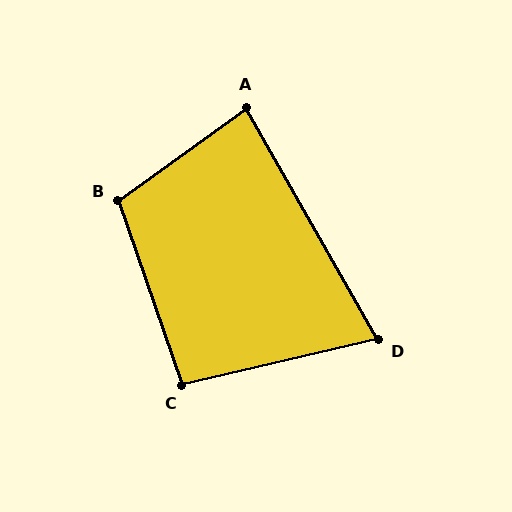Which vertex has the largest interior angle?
B, at approximately 107 degrees.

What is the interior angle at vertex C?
Approximately 96 degrees (obtuse).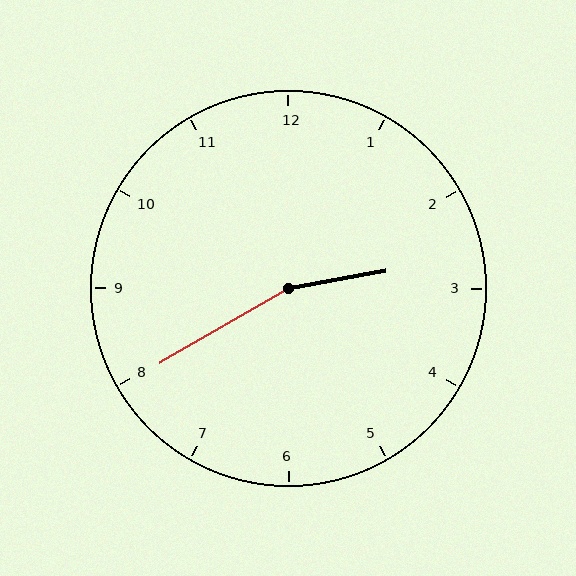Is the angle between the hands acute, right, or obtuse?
It is obtuse.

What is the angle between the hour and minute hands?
Approximately 160 degrees.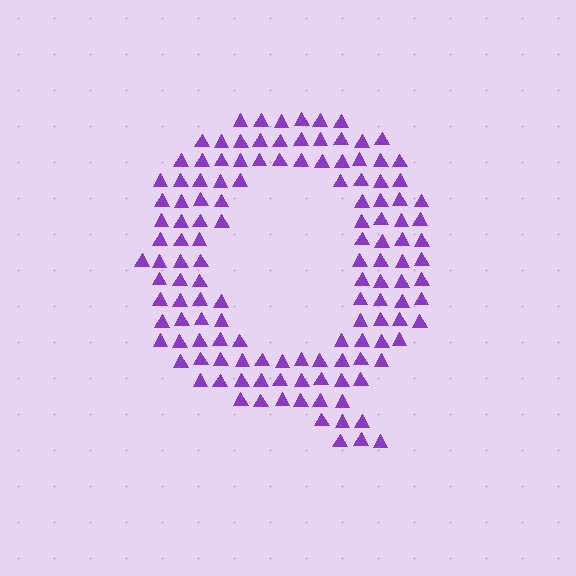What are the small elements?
The small elements are triangles.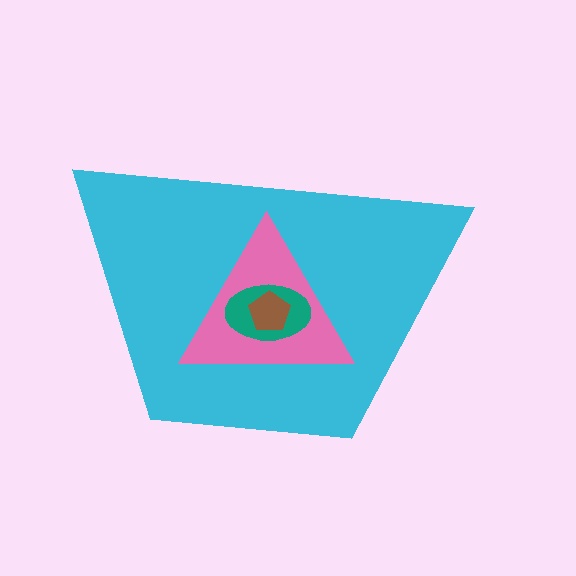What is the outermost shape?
The cyan trapezoid.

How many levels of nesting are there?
4.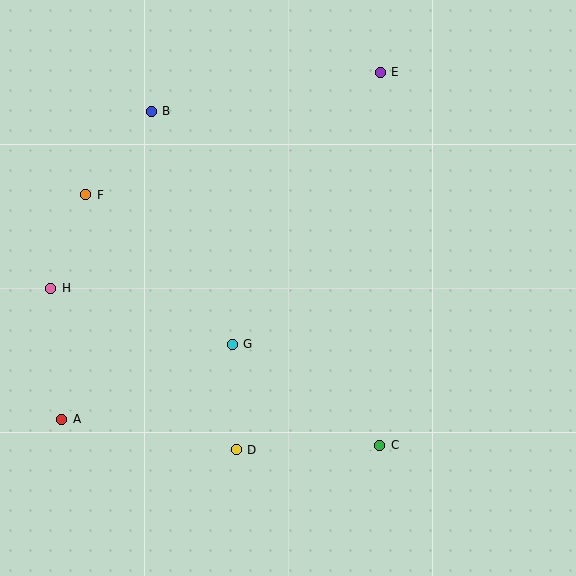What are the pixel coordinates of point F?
Point F is at (86, 195).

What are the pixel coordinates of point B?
Point B is at (151, 111).